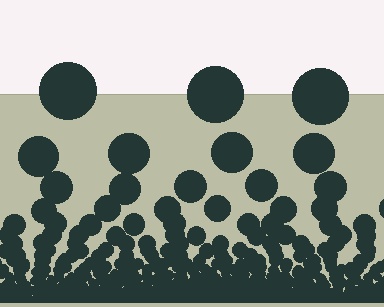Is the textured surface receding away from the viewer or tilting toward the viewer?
The surface appears to tilt toward the viewer. Texture elements get larger and sparser toward the top.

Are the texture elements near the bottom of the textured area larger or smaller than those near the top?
Smaller. The gradient is inverted — elements near the bottom are smaller and denser.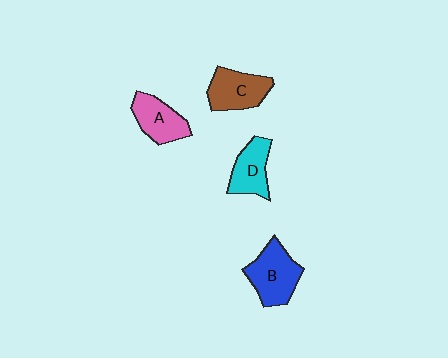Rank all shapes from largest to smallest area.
From largest to smallest: B (blue), C (brown), A (pink), D (cyan).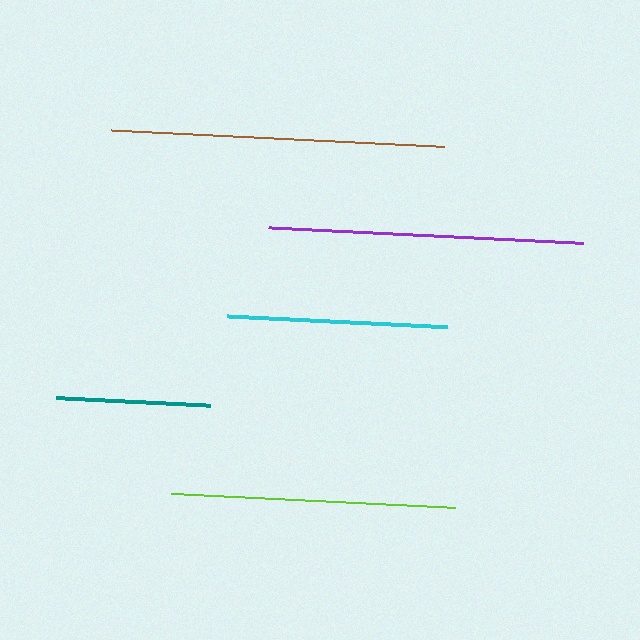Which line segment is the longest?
The brown line is the longest at approximately 334 pixels.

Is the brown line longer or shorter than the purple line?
The brown line is longer than the purple line.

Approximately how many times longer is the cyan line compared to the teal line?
The cyan line is approximately 1.4 times the length of the teal line.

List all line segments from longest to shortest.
From longest to shortest: brown, purple, lime, cyan, teal.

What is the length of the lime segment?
The lime segment is approximately 284 pixels long.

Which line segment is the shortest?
The teal line is the shortest at approximately 154 pixels.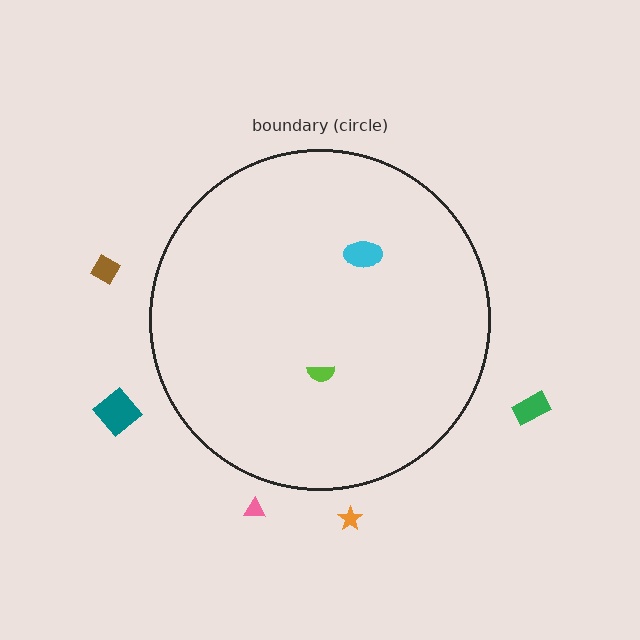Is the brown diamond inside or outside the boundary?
Outside.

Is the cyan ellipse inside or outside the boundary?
Inside.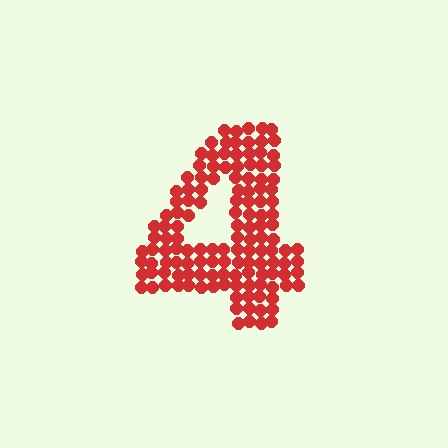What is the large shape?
The large shape is the digit 4.